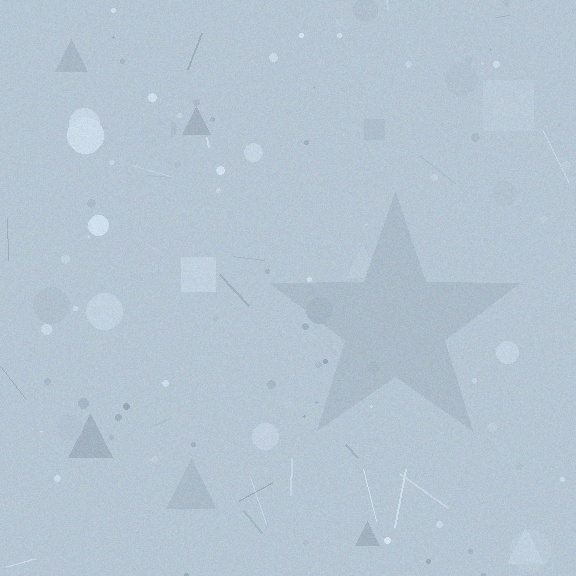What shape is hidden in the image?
A star is hidden in the image.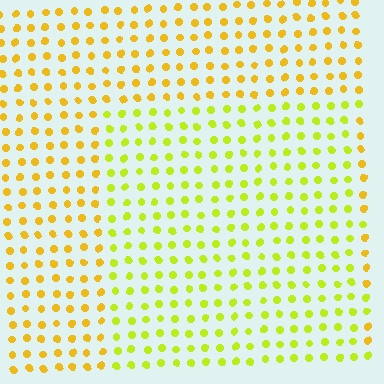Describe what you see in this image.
The image is filled with small yellow elements in a uniform arrangement. A rectangle-shaped region is visible where the elements are tinted to a slightly different hue, forming a subtle color boundary.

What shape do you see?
I see a rectangle.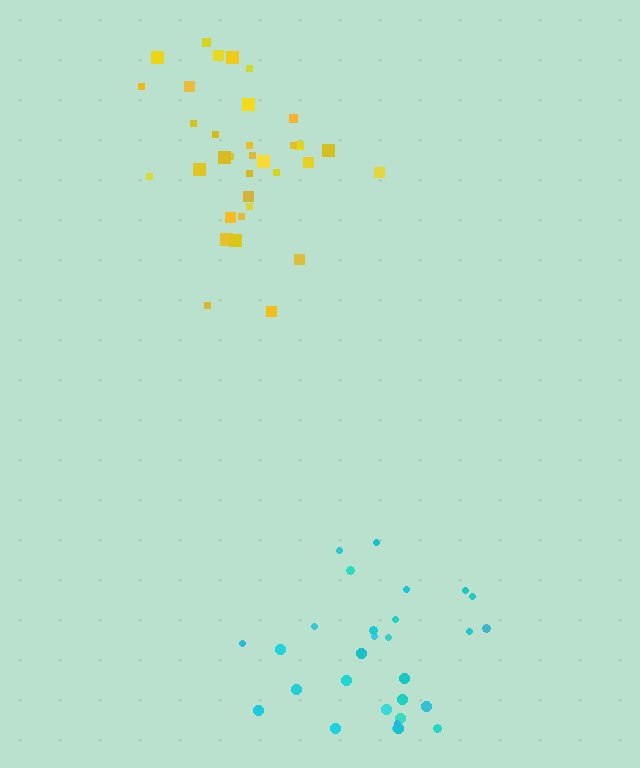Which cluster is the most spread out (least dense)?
Cyan.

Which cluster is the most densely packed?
Yellow.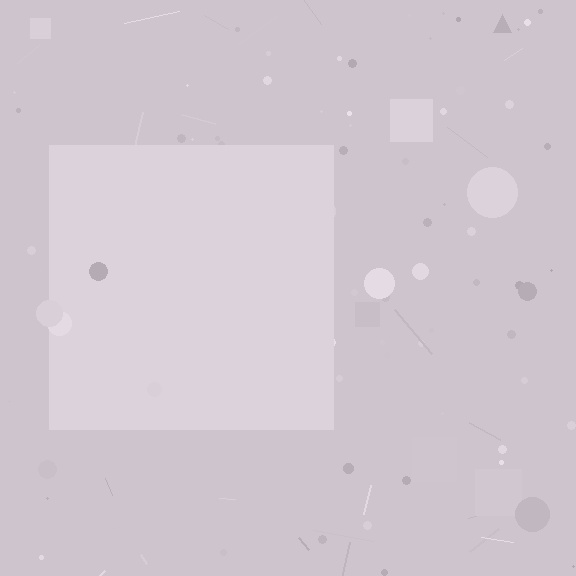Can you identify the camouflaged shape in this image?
The camouflaged shape is a square.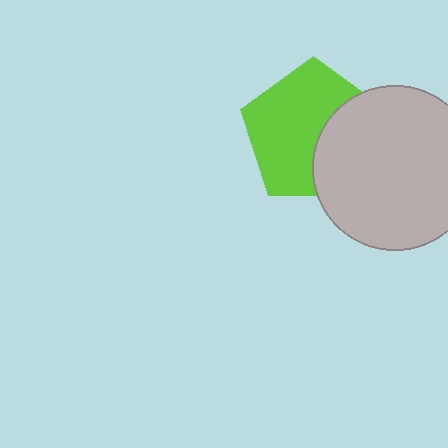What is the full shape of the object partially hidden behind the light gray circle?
The partially hidden object is a lime pentagon.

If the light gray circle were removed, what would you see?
You would see the complete lime pentagon.